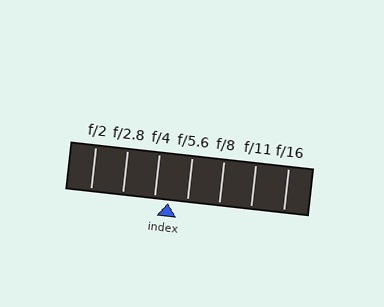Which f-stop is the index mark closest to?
The index mark is closest to f/4.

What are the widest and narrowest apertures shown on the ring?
The widest aperture shown is f/2 and the narrowest is f/16.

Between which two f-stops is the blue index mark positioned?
The index mark is between f/4 and f/5.6.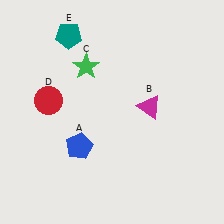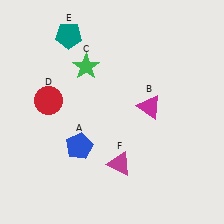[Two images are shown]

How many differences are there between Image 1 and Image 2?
There is 1 difference between the two images.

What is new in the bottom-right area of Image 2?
A magenta triangle (F) was added in the bottom-right area of Image 2.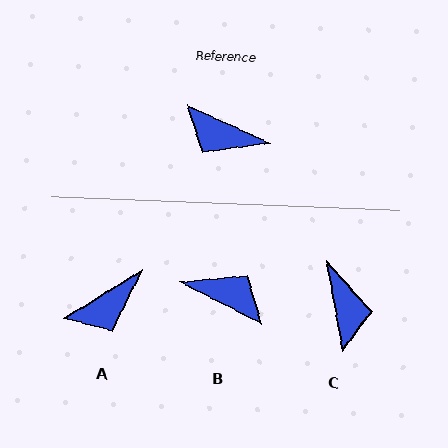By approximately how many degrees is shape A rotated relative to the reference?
Approximately 57 degrees counter-clockwise.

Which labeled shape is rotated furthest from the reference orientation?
B, about 178 degrees away.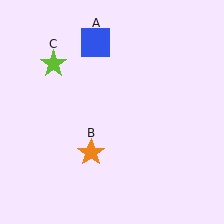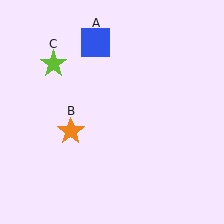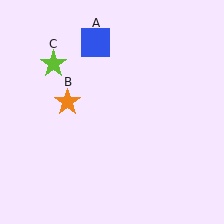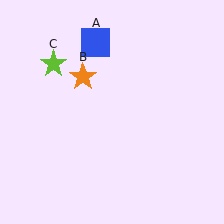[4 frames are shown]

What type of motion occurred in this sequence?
The orange star (object B) rotated clockwise around the center of the scene.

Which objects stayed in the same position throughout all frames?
Blue square (object A) and lime star (object C) remained stationary.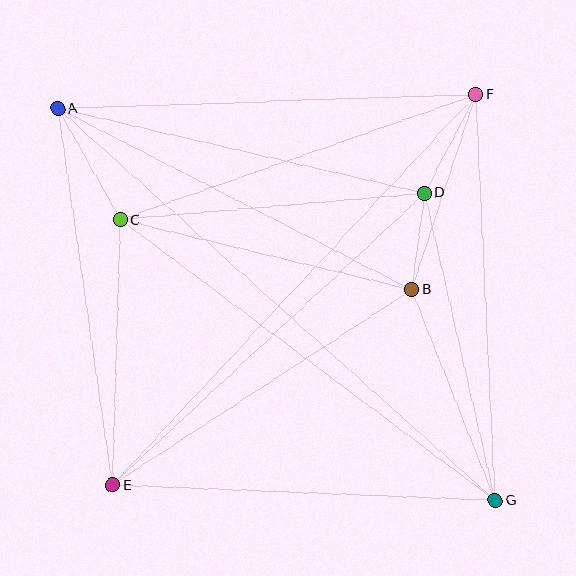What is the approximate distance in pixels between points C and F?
The distance between C and F is approximately 377 pixels.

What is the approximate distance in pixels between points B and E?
The distance between B and E is approximately 357 pixels.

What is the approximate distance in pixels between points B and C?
The distance between B and C is approximately 300 pixels.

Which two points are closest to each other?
Points B and D are closest to each other.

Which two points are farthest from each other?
Points A and G are farthest from each other.